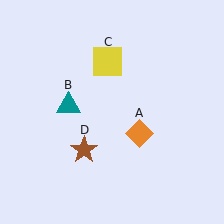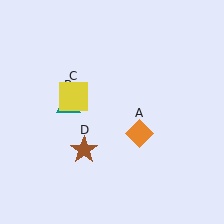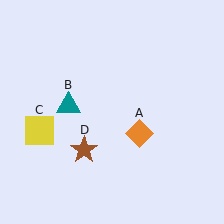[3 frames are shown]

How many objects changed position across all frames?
1 object changed position: yellow square (object C).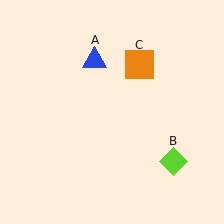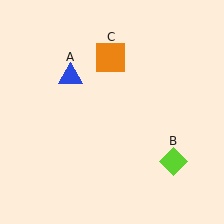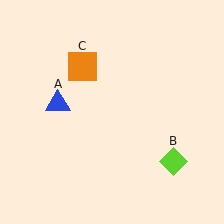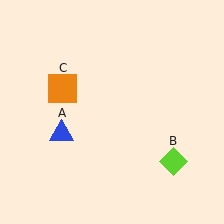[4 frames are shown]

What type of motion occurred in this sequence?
The blue triangle (object A), orange square (object C) rotated counterclockwise around the center of the scene.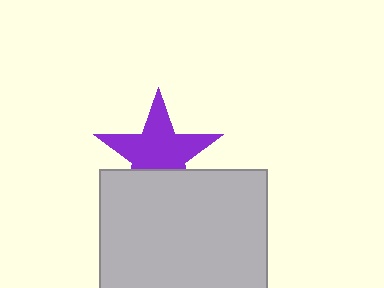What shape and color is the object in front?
The object in front is a light gray square.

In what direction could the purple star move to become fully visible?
The purple star could move up. That would shift it out from behind the light gray square entirely.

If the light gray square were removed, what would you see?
You would see the complete purple star.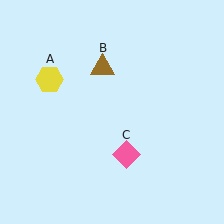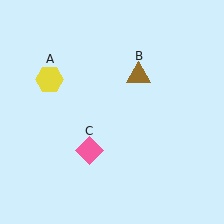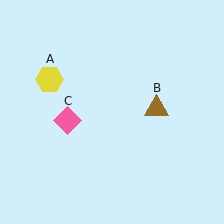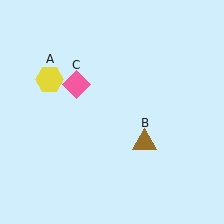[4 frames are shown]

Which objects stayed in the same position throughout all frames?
Yellow hexagon (object A) remained stationary.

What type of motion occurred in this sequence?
The brown triangle (object B), pink diamond (object C) rotated clockwise around the center of the scene.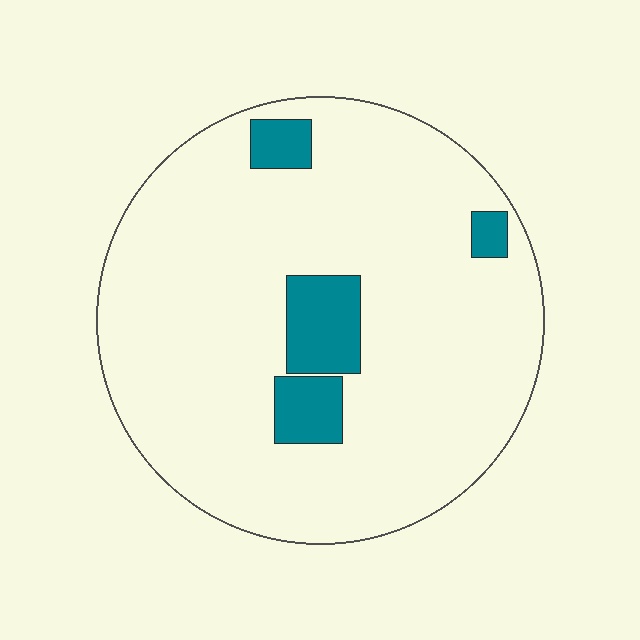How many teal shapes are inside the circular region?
4.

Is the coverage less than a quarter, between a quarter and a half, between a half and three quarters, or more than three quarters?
Less than a quarter.